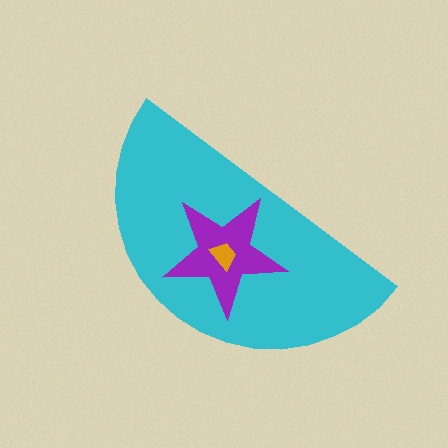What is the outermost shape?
The cyan semicircle.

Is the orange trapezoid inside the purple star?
Yes.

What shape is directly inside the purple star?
The orange trapezoid.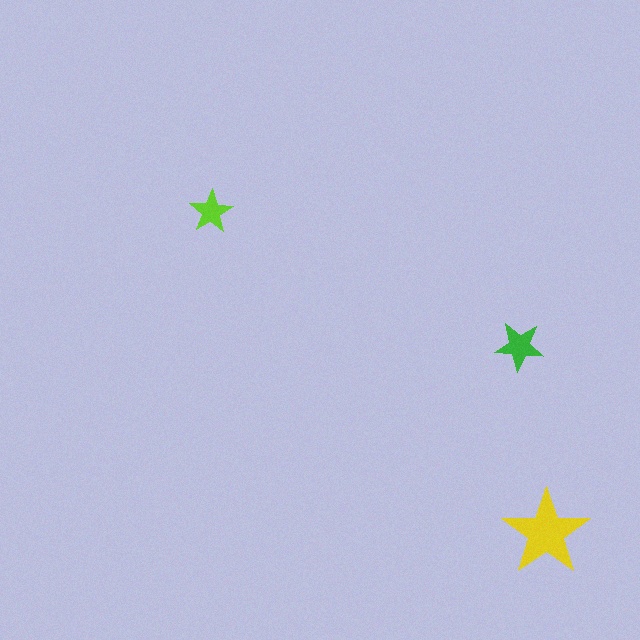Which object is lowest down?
The yellow star is bottommost.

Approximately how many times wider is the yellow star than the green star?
About 2 times wider.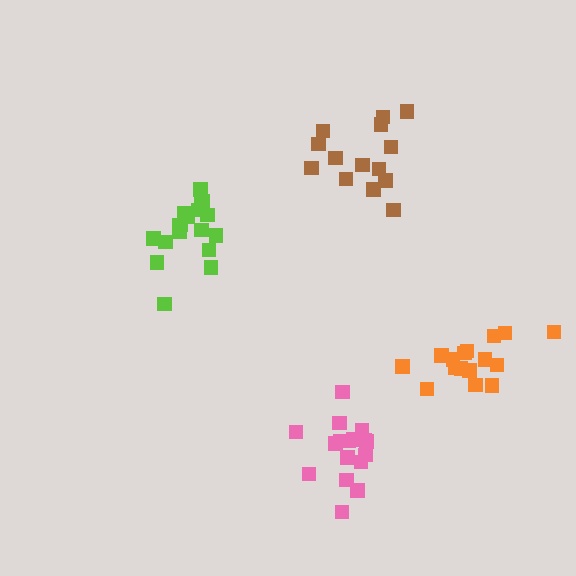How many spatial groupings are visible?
There are 4 spatial groupings.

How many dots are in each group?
Group 1: 14 dots, Group 2: 18 dots, Group 3: 17 dots, Group 4: 16 dots (65 total).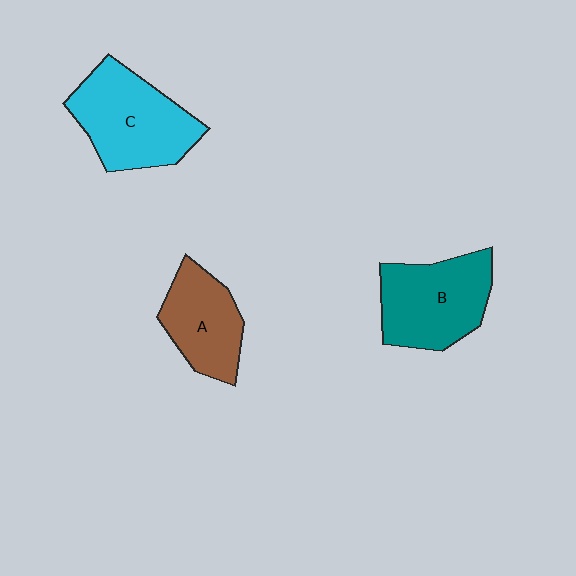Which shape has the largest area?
Shape C (cyan).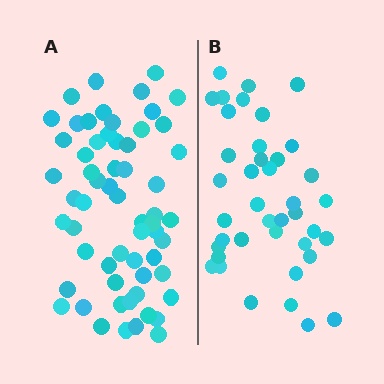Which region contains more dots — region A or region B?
Region A (the left region) has more dots.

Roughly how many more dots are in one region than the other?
Region A has approximately 20 more dots than region B.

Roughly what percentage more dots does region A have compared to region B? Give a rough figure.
About 50% more.